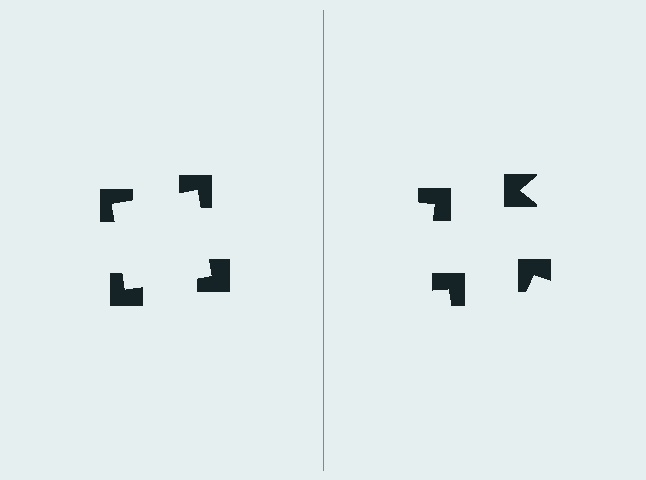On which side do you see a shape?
An illusory square appears on the left side. On the right side the wedge cuts are rotated, so no coherent shape forms.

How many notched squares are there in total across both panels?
8 — 4 on each side.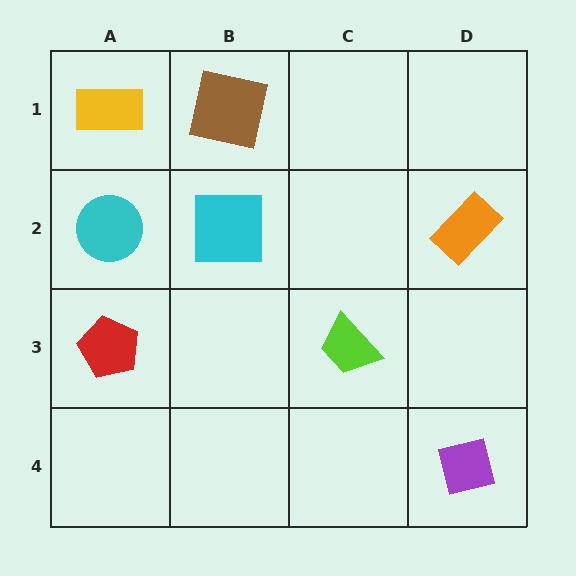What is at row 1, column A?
A yellow rectangle.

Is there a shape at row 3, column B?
No, that cell is empty.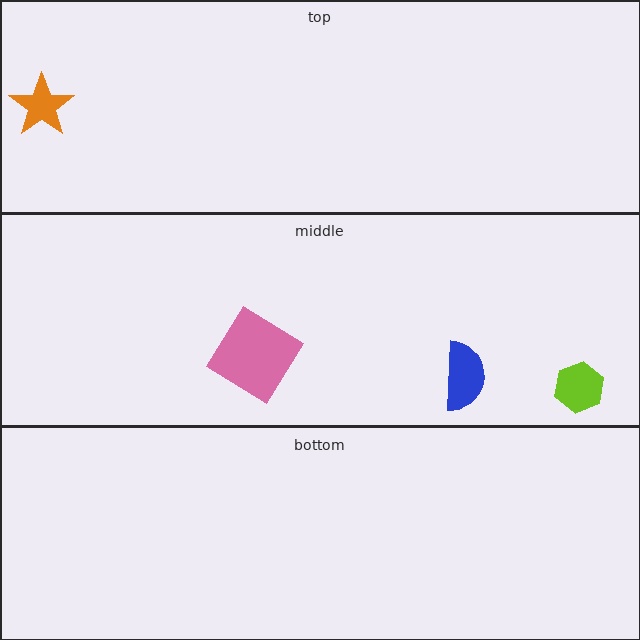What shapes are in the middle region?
The lime hexagon, the pink diamond, the blue semicircle.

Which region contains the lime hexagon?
The middle region.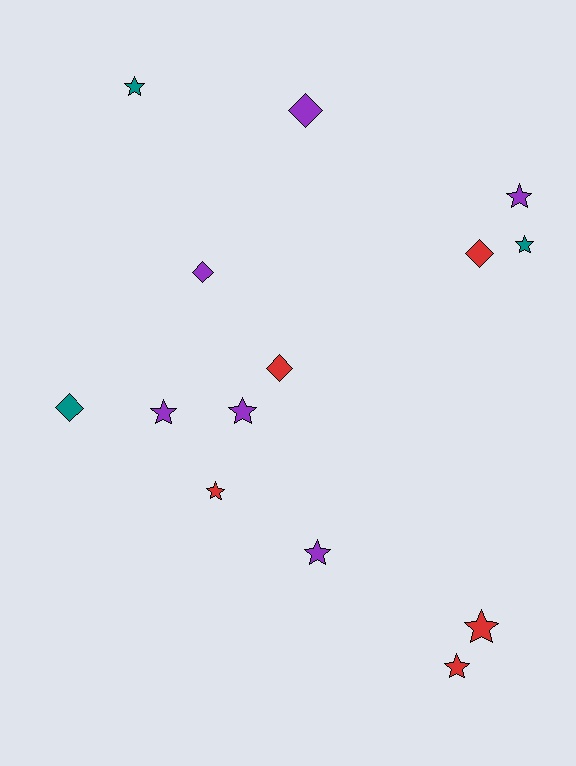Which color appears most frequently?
Purple, with 6 objects.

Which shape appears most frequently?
Star, with 9 objects.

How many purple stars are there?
There are 4 purple stars.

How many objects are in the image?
There are 14 objects.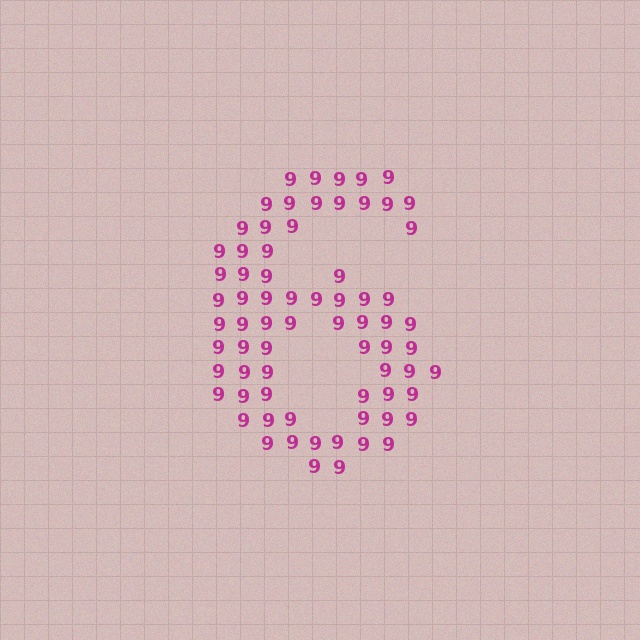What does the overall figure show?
The overall figure shows the digit 6.